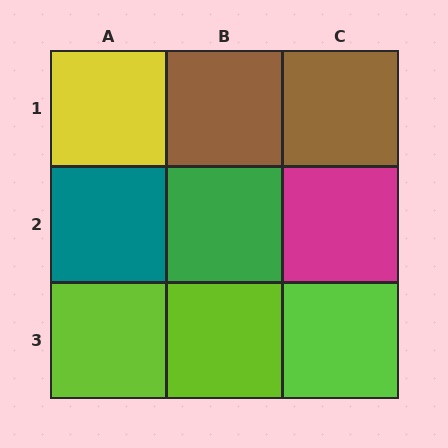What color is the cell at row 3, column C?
Lime.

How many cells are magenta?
1 cell is magenta.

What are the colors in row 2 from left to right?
Teal, green, magenta.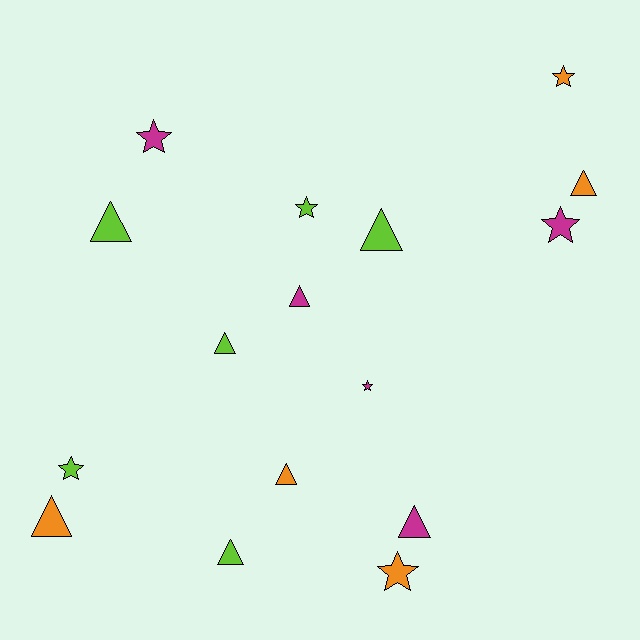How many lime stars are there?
There are 2 lime stars.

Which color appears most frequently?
Lime, with 6 objects.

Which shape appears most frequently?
Triangle, with 9 objects.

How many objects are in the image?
There are 16 objects.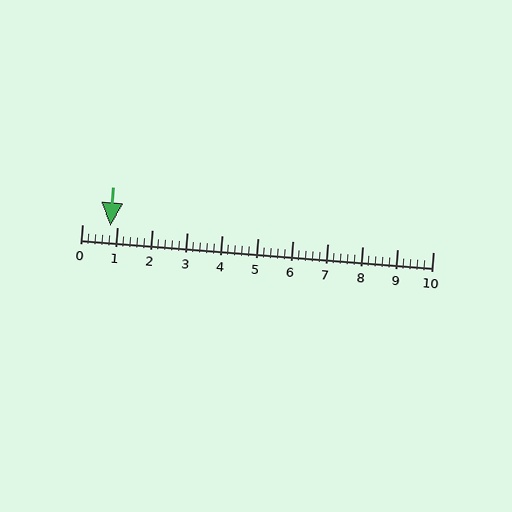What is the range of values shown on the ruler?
The ruler shows values from 0 to 10.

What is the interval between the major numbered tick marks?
The major tick marks are spaced 1 units apart.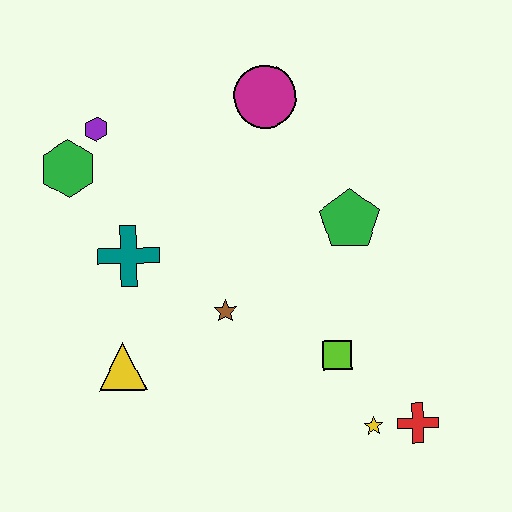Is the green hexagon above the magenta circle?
No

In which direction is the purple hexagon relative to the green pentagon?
The purple hexagon is to the left of the green pentagon.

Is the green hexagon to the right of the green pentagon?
No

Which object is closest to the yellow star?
The red cross is closest to the yellow star.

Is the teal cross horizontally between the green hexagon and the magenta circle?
Yes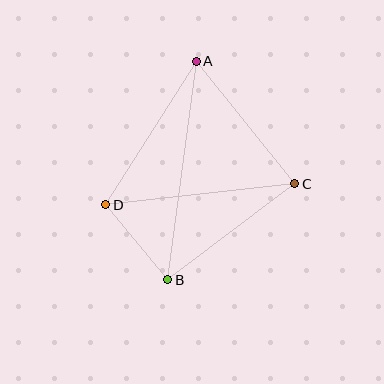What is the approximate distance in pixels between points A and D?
The distance between A and D is approximately 169 pixels.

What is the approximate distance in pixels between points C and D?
The distance between C and D is approximately 190 pixels.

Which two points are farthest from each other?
Points A and B are farthest from each other.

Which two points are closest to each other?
Points B and D are closest to each other.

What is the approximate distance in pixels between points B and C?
The distance between B and C is approximately 159 pixels.